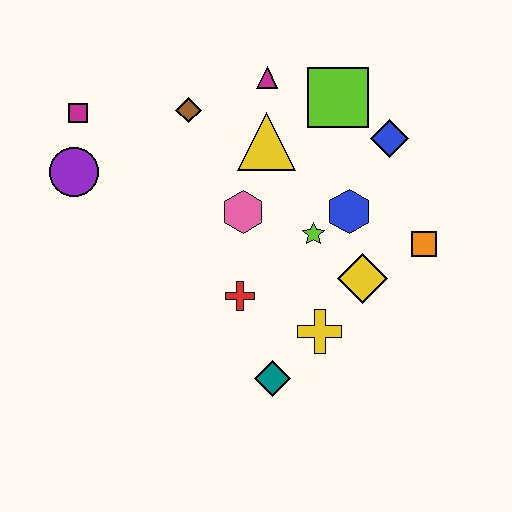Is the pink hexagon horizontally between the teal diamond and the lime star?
No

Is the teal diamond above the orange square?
No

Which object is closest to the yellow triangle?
The magenta triangle is closest to the yellow triangle.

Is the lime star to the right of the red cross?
Yes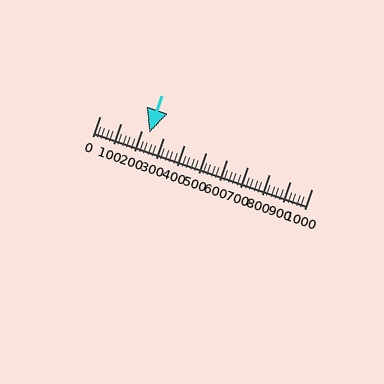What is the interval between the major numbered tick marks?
The major tick marks are spaced 100 units apart.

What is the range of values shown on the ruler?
The ruler shows values from 0 to 1000.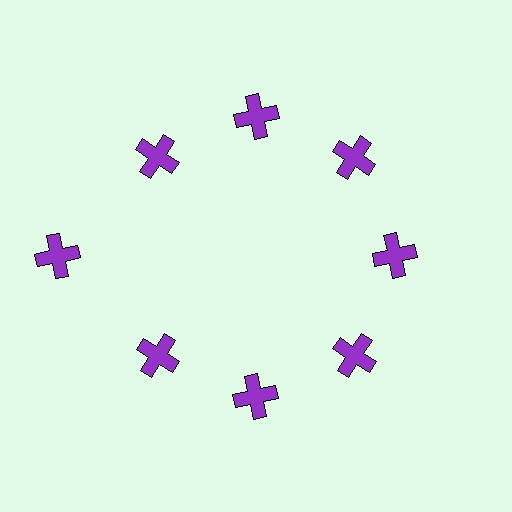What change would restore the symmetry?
The symmetry would be restored by moving it inward, back onto the ring so that all 8 crosses sit at equal angles and equal distance from the center.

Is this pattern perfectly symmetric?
No. The 8 purple crosses are arranged in a ring, but one element near the 9 o'clock position is pushed outward from the center, breaking the 8-fold rotational symmetry.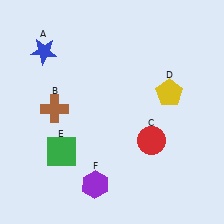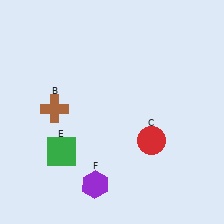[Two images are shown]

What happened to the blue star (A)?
The blue star (A) was removed in Image 2. It was in the top-left area of Image 1.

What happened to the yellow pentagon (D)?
The yellow pentagon (D) was removed in Image 2. It was in the top-right area of Image 1.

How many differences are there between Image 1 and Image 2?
There are 2 differences between the two images.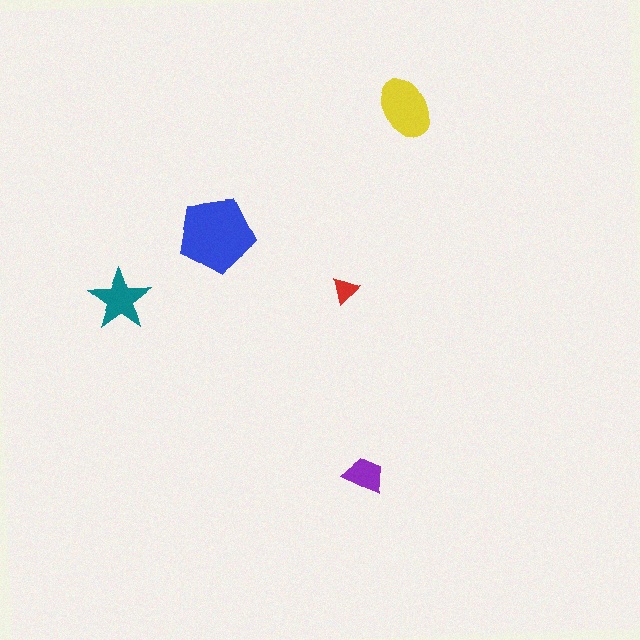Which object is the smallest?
The red triangle.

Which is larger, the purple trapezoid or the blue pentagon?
The blue pentagon.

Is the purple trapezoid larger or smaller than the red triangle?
Larger.